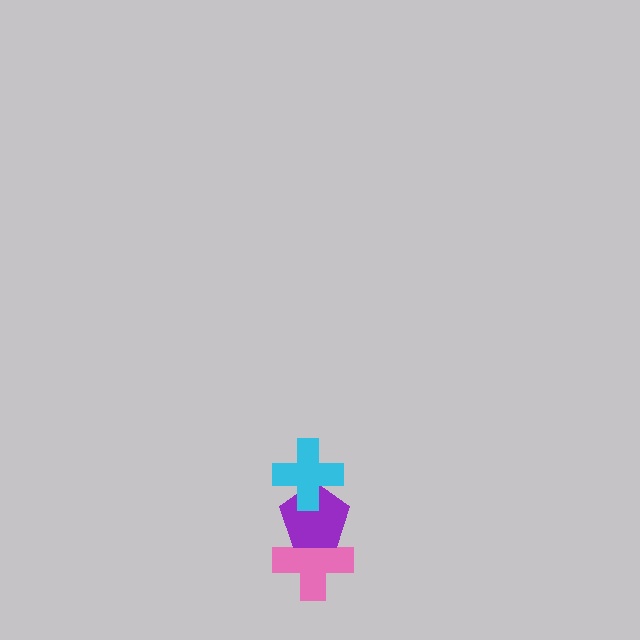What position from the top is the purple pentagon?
The purple pentagon is 2nd from the top.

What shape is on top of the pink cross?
The purple pentagon is on top of the pink cross.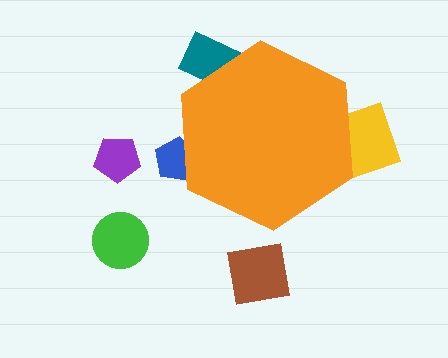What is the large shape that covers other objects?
An orange hexagon.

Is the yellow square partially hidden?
Yes, the yellow square is partially hidden behind the orange hexagon.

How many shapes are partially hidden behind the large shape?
3 shapes are partially hidden.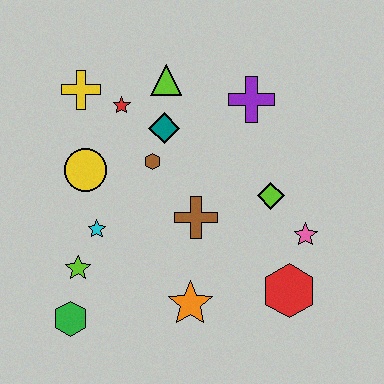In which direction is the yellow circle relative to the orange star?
The yellow circle is above the orange star.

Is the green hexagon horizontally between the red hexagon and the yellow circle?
No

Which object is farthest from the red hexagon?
The yellow cross is farthest from the red hexagon.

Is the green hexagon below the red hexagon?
Yes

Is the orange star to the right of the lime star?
Yes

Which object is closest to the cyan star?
The lime star is closest to the cyan star.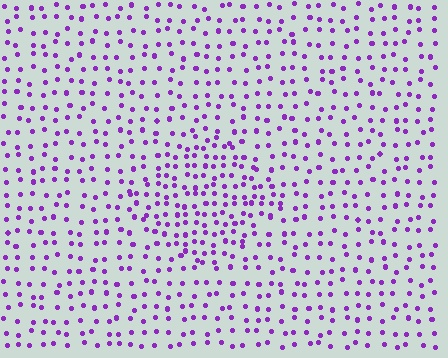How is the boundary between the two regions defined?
The boundary is defined by a change in element density (approximately 1.7x ratio). All elements are the same color, size, and shape.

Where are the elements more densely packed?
The elements are more densely packed inside the diamond boundary.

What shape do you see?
I see a diamond.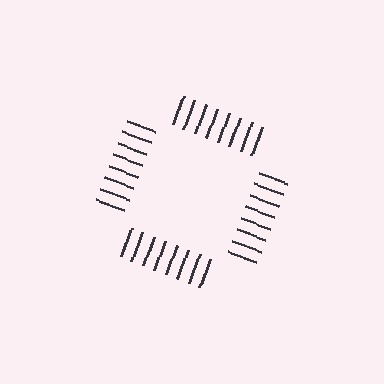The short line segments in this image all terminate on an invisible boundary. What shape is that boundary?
An illusory square — the line segments terminate on its edges but no continuous stroke is drawn.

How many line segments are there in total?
32 — 8 along each of the 4 edges.